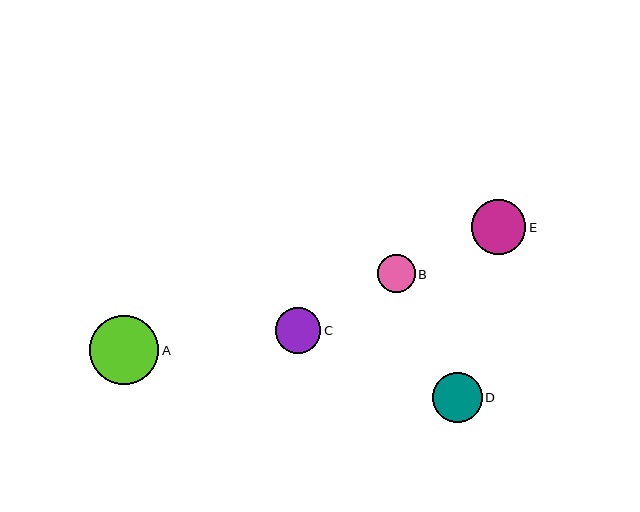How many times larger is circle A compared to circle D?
Circle A is approximately 1.4 times the size of circle D.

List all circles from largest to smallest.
From largest to smallest: A, E, D, C, B.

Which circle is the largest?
Circle A is the largest with a size of approximately 69 pixels.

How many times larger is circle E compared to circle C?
Circle E is approximately 1.2 times the size of circle C.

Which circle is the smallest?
Circle B is the smallest with a size of approximately 38 pixels.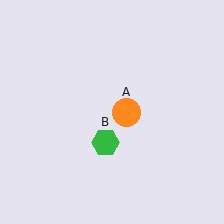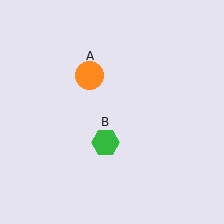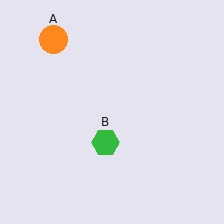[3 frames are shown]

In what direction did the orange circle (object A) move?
The orange circle (object A) moved up and to the left.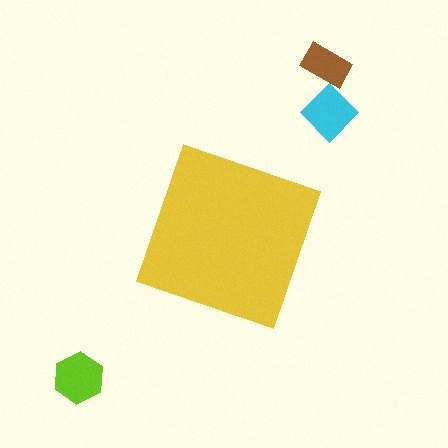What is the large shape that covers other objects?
A yellow diamond.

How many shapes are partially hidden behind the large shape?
0 shapes are partially hidden.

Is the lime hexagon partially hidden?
No, the lime hexagon is fully visible.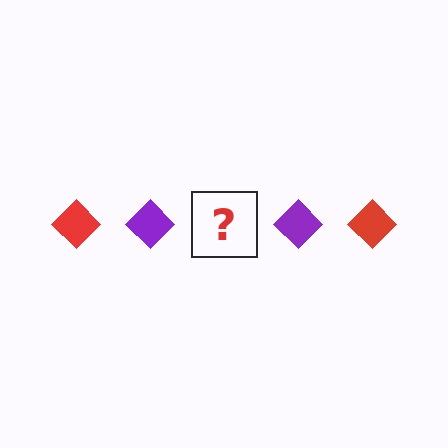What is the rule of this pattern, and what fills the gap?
The rule is that the pattern cycles through red, purple diamonds. The gap should be filled with a red diamond.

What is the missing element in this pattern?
The missing element is a red diamond.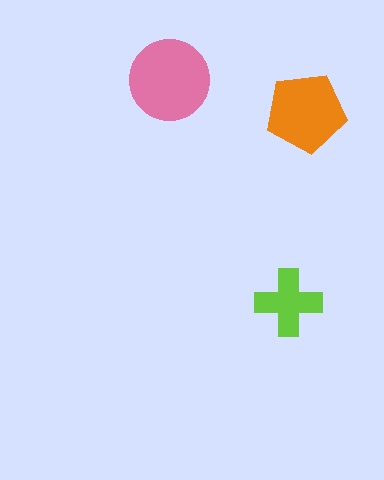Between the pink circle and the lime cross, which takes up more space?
The pink circle.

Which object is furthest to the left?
The pink circle is leftmost.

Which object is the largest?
The pink circle.